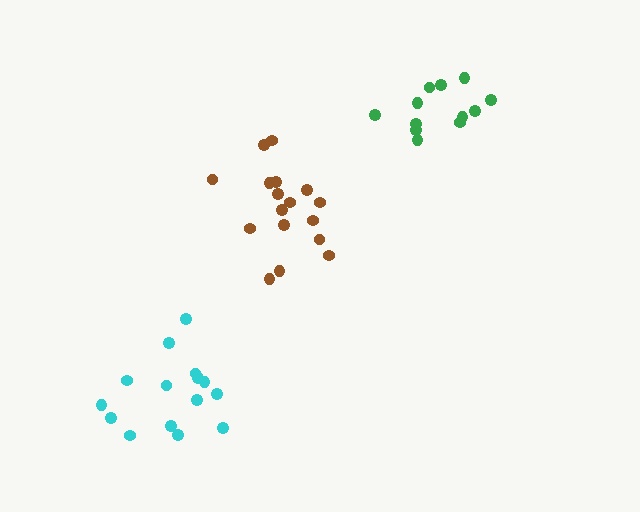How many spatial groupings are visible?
There are 3 spatial groupings.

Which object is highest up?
The green cluster is topmost.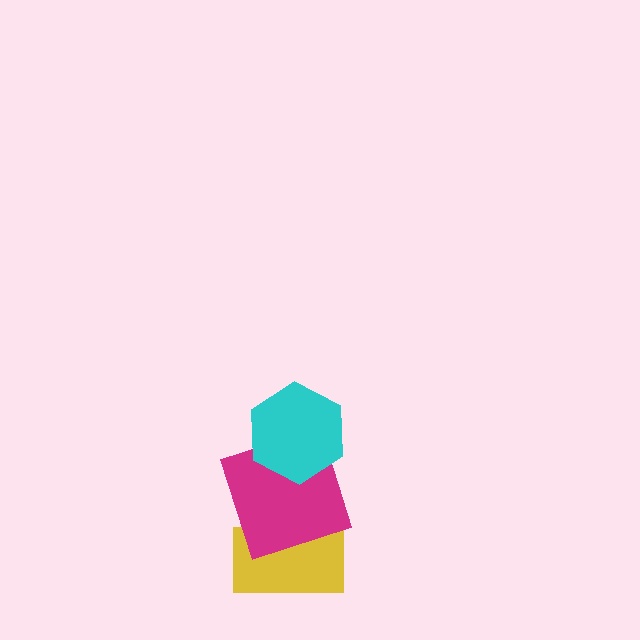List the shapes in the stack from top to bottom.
From top to bottom: the cyan hexagon, the magenta square, the yellow rectangle.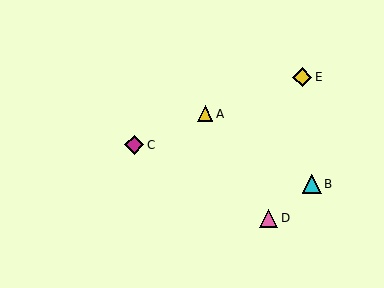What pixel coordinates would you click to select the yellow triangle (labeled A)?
Click at (205, 114) to select the yellow triangle A.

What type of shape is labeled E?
Shape E is a yellow diamond.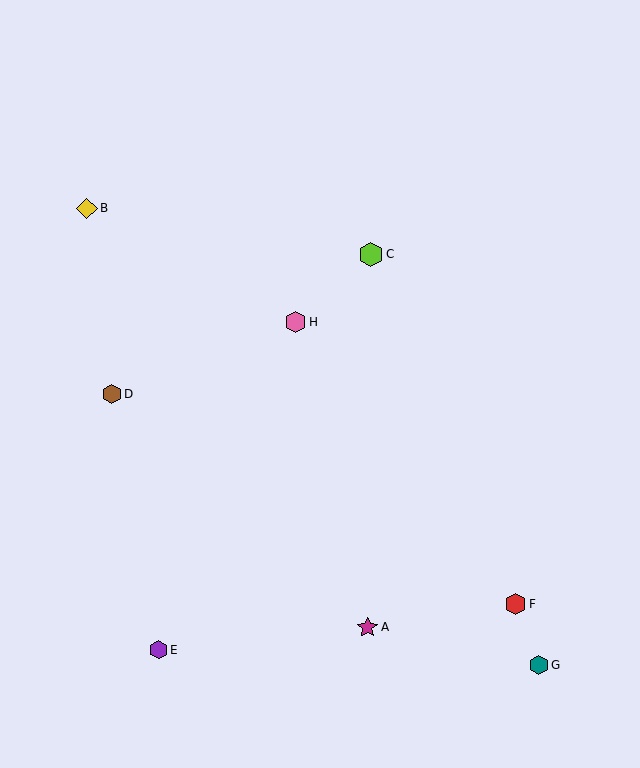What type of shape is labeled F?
Shape F is a red hexagon.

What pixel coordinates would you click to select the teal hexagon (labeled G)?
Click at (539, 665) to select the teal hexagon G.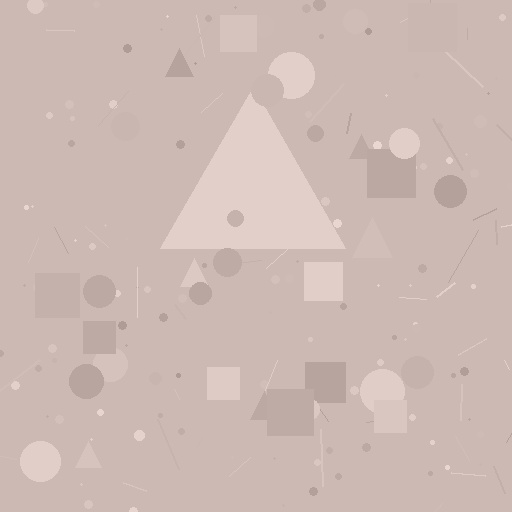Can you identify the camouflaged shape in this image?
The camouflaged shape is a triangle.